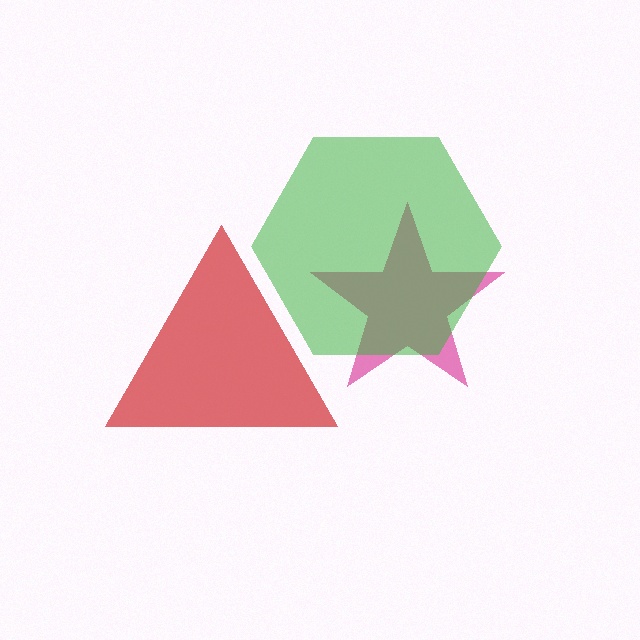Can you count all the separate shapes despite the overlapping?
Yes, there are 3 separate shapes.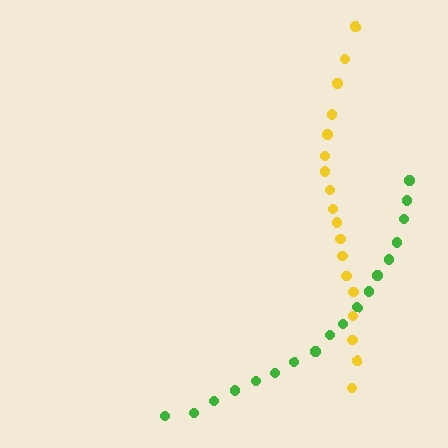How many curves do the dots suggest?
There are 2 distinct paths.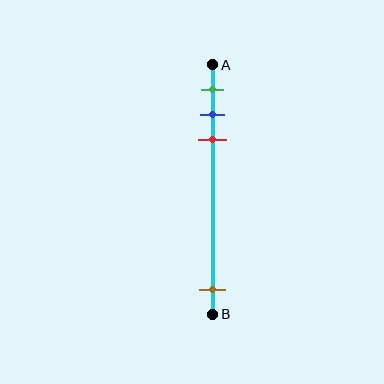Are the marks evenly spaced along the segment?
No, the marks are not evenly spaced.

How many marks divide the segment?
There are 4 marks dividing the segment.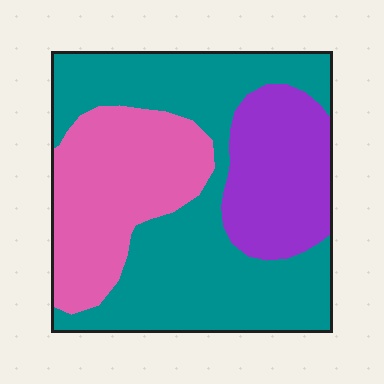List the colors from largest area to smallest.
From largest to smallest: teal, pink, purple.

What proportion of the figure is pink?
Pink takes up about one quarter (1/4) of the figure.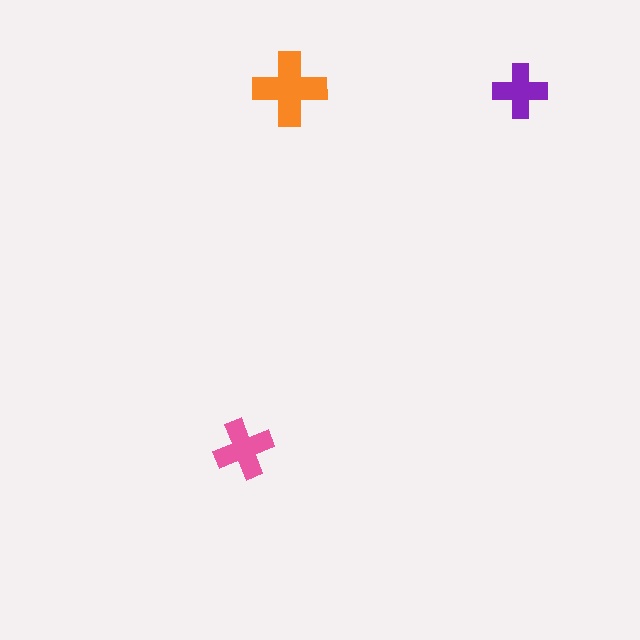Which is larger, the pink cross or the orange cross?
The orange one.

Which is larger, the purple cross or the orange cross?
The orange one.